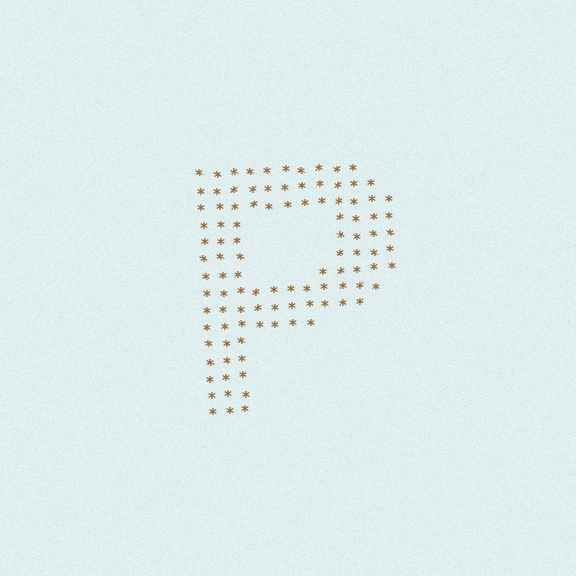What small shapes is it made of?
It is made of small asterisks.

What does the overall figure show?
The overall figure shows the letter P.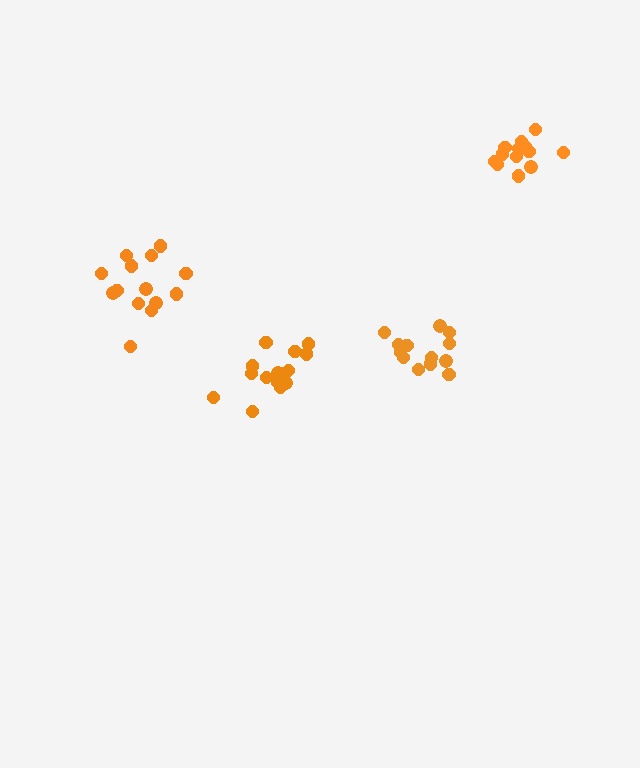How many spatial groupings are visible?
There are 4 spatial groupings.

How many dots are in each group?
Group 1: 13 dots, Group 2: 14 dots, Group 3: 13 dots, Group 4: 16 dots (56 total).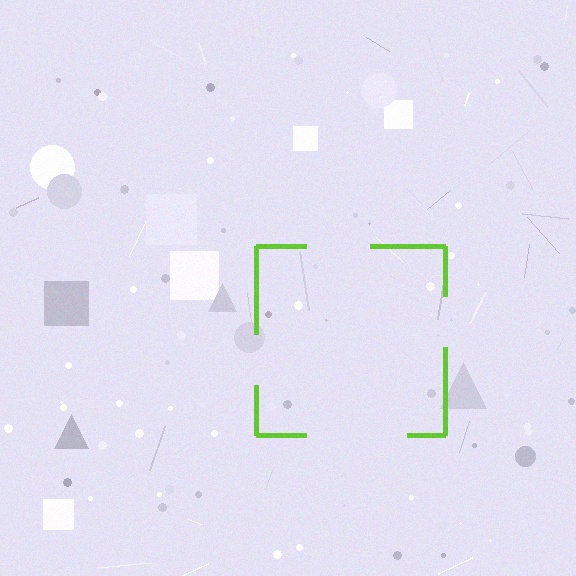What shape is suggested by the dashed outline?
The dashed outline suggests a square.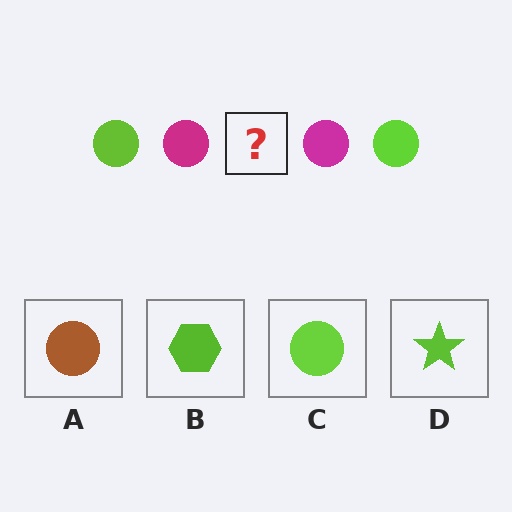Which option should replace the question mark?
Option C.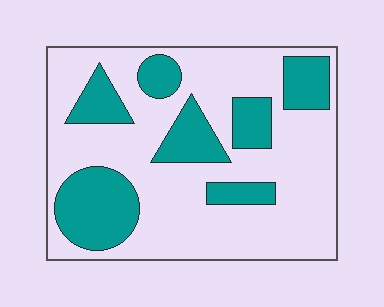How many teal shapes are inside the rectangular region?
7.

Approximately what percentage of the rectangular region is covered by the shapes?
Approximately 30%.